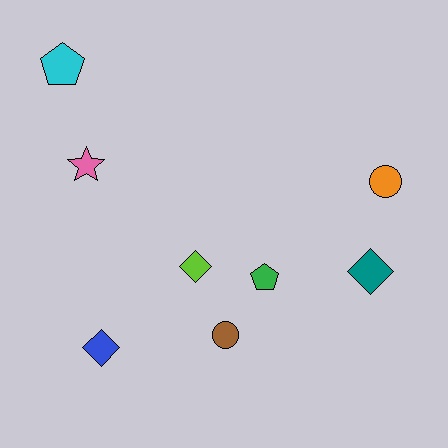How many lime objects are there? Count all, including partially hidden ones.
There is 1 lime object.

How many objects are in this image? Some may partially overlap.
There are 8 objects.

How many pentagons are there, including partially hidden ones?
There are 2 pentagons.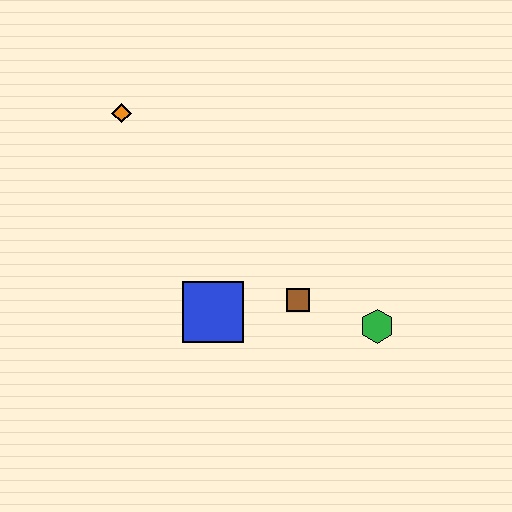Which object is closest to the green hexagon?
The brown square is closest to the green hexagon.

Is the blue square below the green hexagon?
No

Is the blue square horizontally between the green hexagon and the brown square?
No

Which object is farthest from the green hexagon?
The orange diamond is farthest from the green hexagon.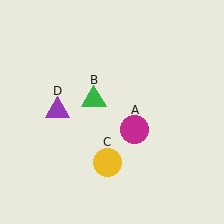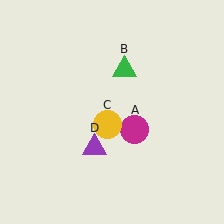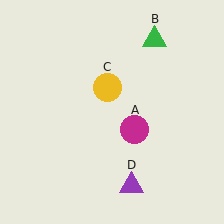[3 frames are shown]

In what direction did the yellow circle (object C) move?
The yellow circle (object C) moved up.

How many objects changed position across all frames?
3 objects changed position: green triangle (object B), yellow circle (object C), purple triangle (object D).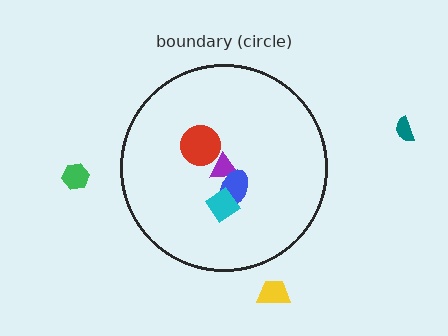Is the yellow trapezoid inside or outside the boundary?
Outside.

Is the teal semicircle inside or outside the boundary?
Outside.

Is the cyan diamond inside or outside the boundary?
Inside.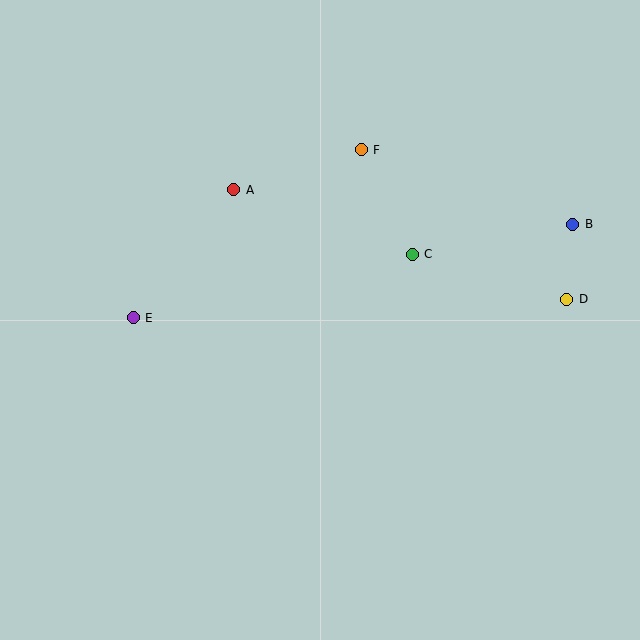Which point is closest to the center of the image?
Point C at (412, 254) is closest to the center.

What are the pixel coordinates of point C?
Point C is at (412, 254).